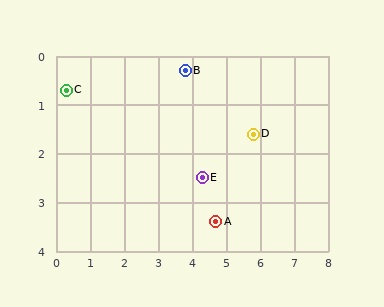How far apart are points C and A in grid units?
Points C and A are about 5.2 grid units apart.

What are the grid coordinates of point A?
Point A is at approximately (4.7, 3.4).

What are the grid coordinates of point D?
Point D is at approximately (5.8, 1.6).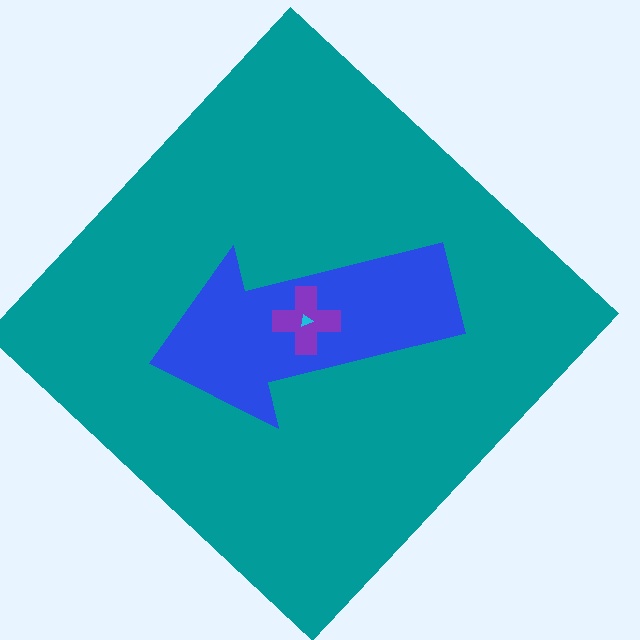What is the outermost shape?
The teal diamond.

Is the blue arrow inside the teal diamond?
Yes.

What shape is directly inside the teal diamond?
The blue arrow.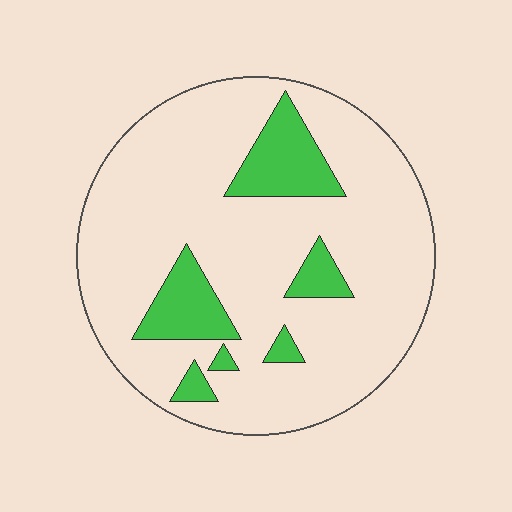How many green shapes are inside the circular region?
6.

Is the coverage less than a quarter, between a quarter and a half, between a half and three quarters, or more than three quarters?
Less than a quarter.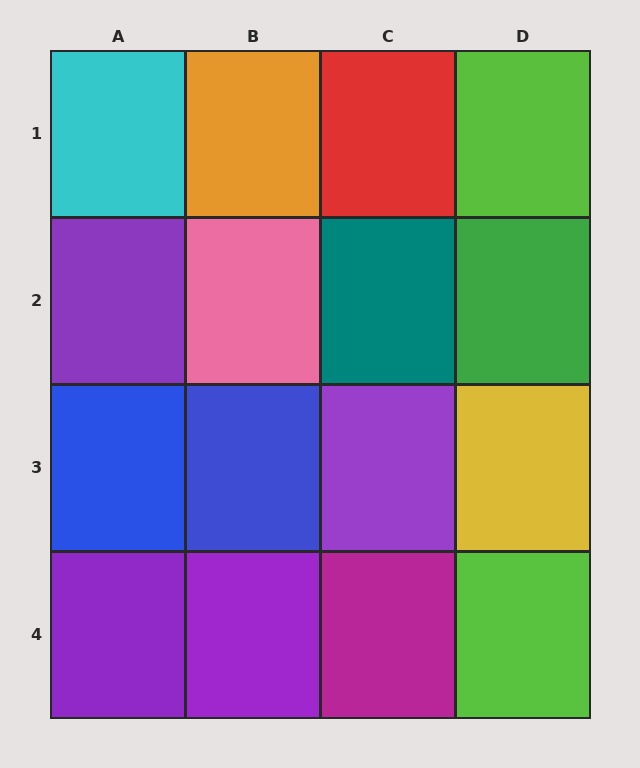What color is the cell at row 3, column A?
Blue.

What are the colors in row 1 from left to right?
Cyan, orange, red, lime.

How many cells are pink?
1 cell is pink.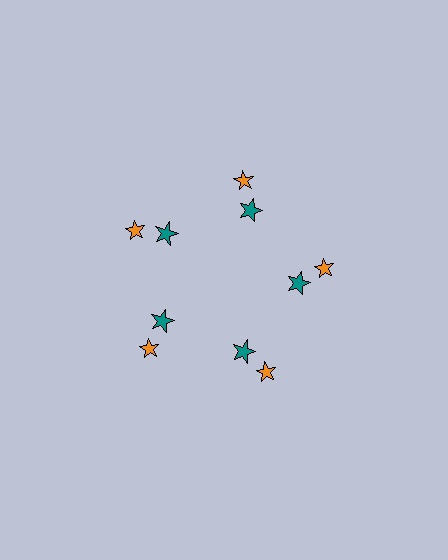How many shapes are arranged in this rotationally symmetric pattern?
There are 10 shapes, arranged in 5 groups of 2.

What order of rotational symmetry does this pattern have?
This pattern has 5-fold rotational symmetry.